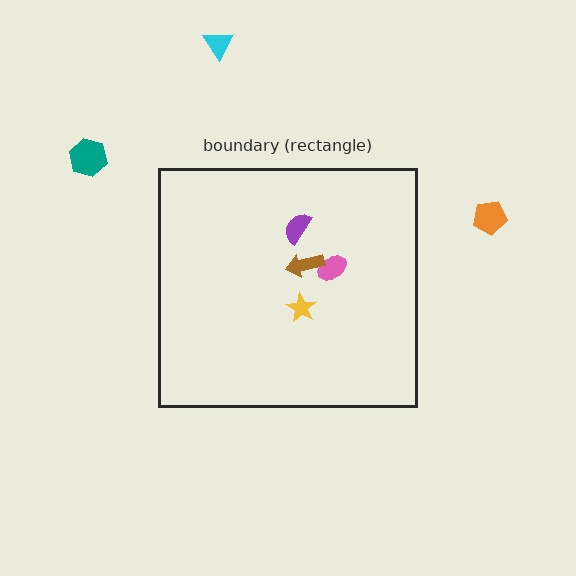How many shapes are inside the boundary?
4 inside, 3 outside.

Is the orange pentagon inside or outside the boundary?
Outside.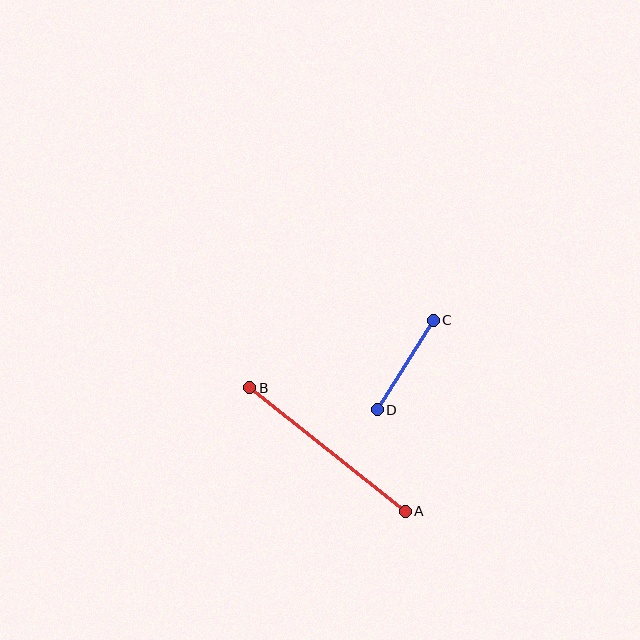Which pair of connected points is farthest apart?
Points A and B are farthest apart.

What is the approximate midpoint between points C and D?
The midpoint is at approximately (405, 365) pixels.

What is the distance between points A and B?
The distance is approximately 199 pixels.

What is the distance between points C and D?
The distance is approximately 106 pixels.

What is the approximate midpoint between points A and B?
The midpoint is at approximately (328, 450) pixels.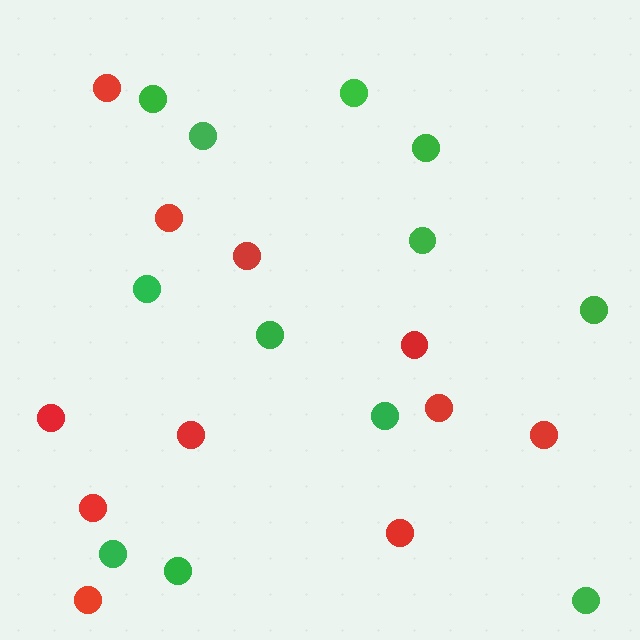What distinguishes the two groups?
There are 2 groups: one group of red circles (11) and one group of green circles (12).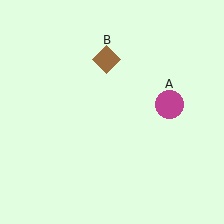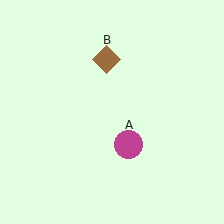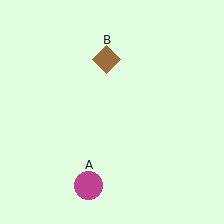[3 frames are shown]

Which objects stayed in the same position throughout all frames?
Brown diamond (object B) remained stationary.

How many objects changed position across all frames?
1 object changed position: magenta circle (object A).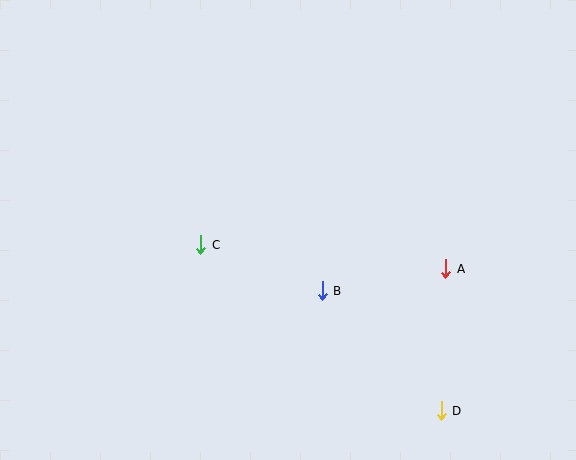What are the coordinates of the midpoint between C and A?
The midpoint between C and A is at (323, 257).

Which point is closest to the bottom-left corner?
Point C is closest to the bottom-left corner.